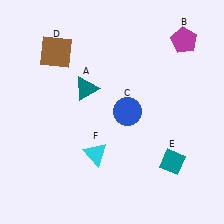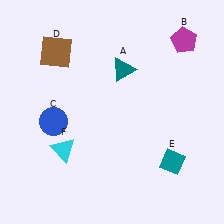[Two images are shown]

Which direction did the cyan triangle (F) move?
The cyan triangle (F) moved left.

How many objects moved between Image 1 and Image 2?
3 objects moved between the two images.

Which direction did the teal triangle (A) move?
The teal triangle (A) moved right.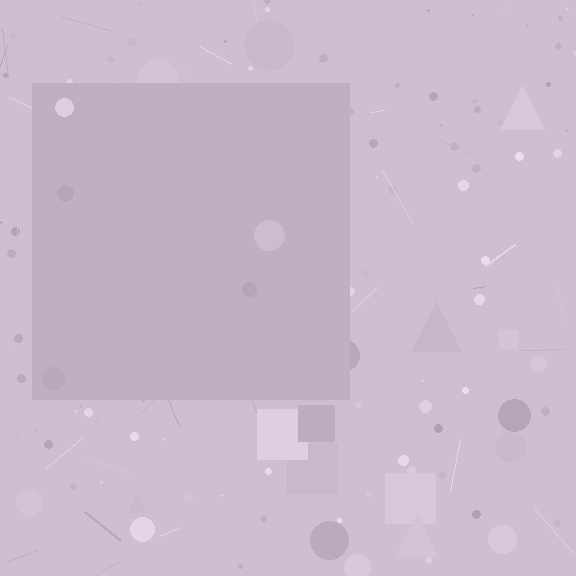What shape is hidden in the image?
A square is hidden in the image.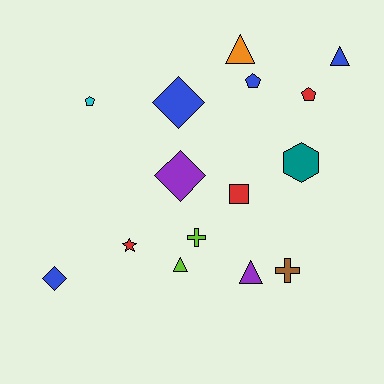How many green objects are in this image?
There are no green objects.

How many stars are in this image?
There is 1 star.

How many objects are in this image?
There are 15 objects.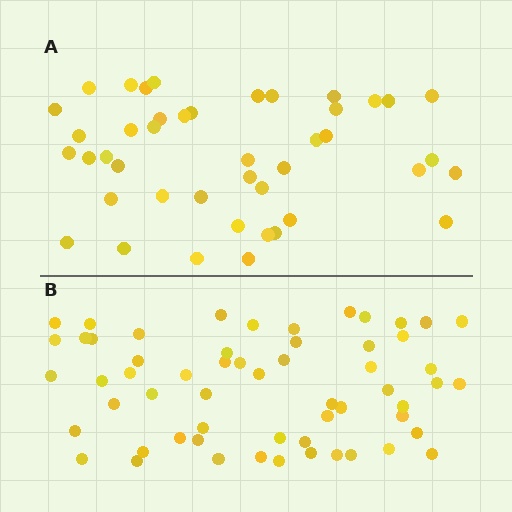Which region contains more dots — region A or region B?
Region B (the bottom region) has more dots.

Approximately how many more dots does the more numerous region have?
Region B has approximately 15 more dots than region A.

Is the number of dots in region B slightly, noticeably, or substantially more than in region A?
Region B has noticeably more, but not dramatically so. The ratio is roughly 1.3 to 1.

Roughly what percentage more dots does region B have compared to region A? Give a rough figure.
About 35% more.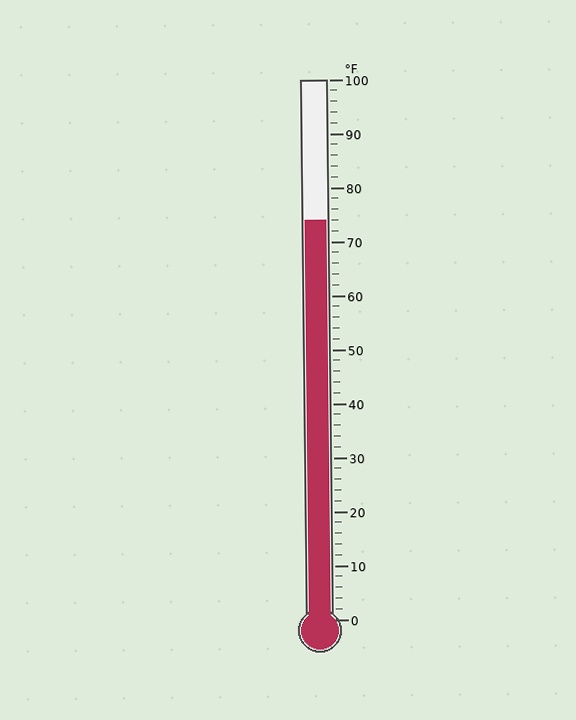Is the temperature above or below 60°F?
The temperature is above 60°F.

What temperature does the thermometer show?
The thermometer shows approximately 74°F.